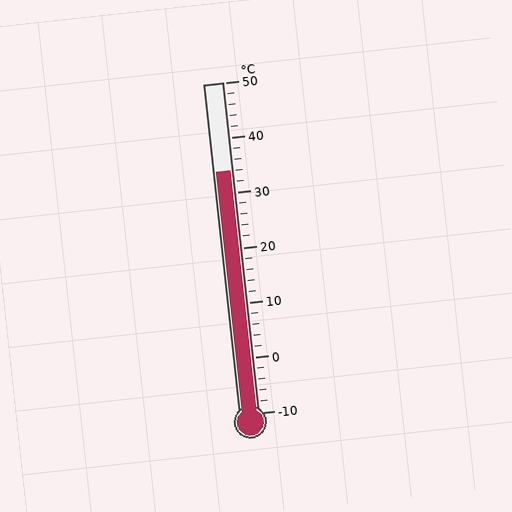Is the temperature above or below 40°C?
The temperature is below 40°C.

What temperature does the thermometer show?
The thermometer shows approximately 34°C.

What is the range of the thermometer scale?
The thermometer scale ranges from -10°C to 50°C.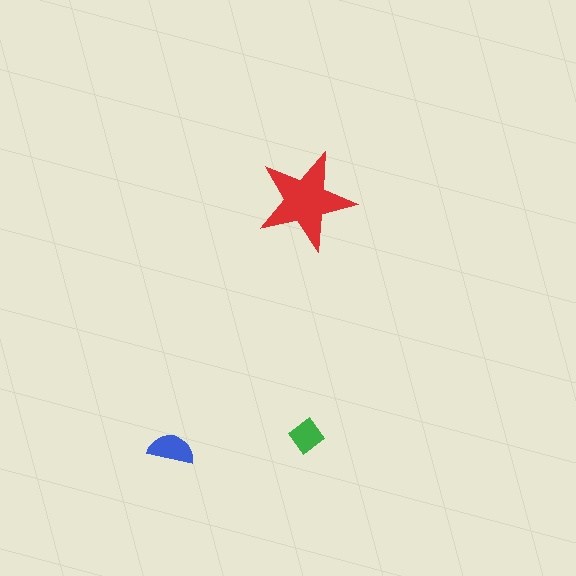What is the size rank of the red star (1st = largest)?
1st.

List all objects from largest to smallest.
The red star, the blue semicircle, the green diamond.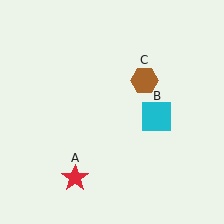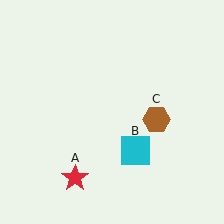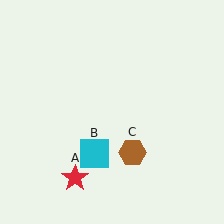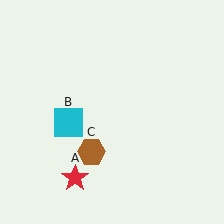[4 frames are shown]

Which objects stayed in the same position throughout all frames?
Red star (object A) remained stationary.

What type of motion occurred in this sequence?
The cyan square (object B), brown hexagon (object C) rotated clockwise around the center of the scene.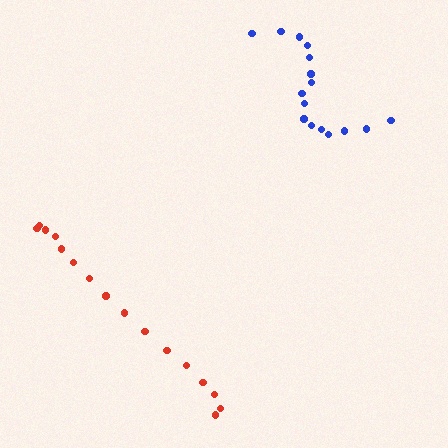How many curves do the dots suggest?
There are 2 distinct paths.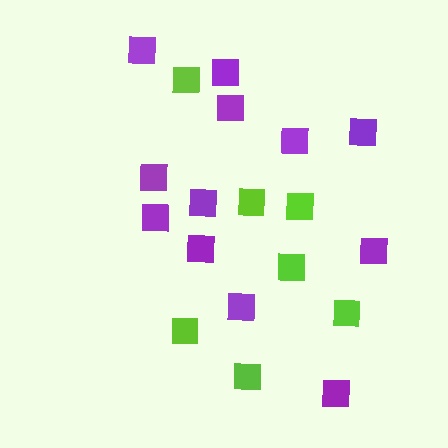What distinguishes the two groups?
There are 2 groups: one group of lime squares (7) and one group of purple squares (12).